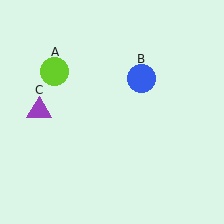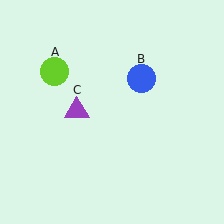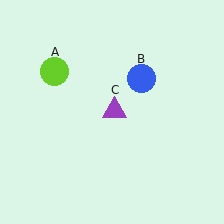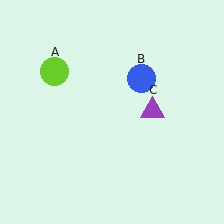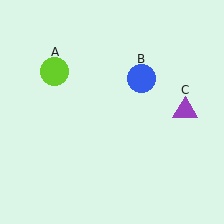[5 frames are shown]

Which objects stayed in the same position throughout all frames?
Lime circle (object A) and blue circle (object B) remained stationary.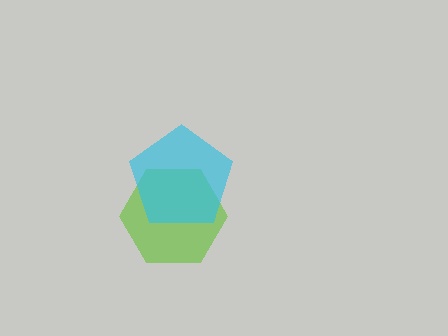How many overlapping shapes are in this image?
There are 2 overlapping shapes in the image.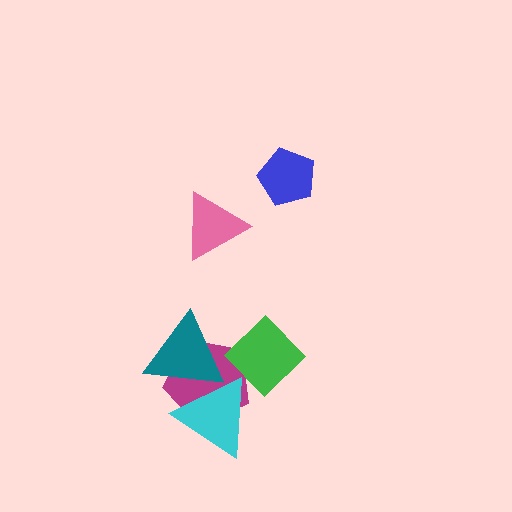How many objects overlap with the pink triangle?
0 objects overlap with the pink triangle.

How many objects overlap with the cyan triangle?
2 objects overlap with the cyan triangle.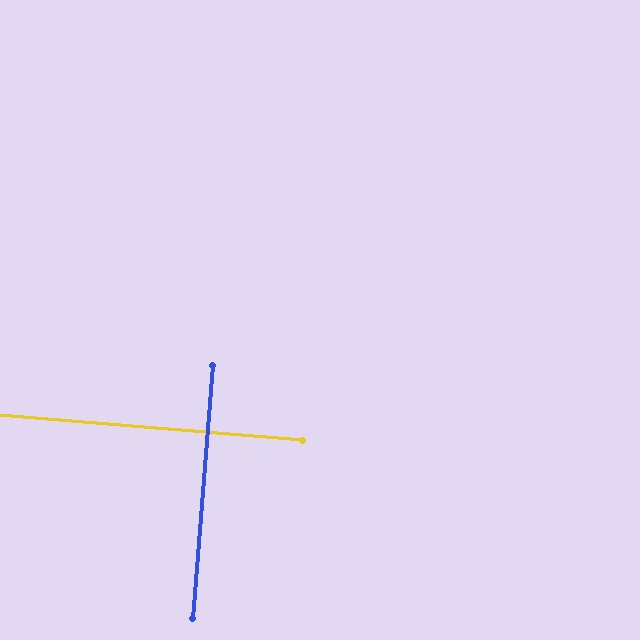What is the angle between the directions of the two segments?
Approximately 90 degrees.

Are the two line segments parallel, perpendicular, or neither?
Perpendicular — they meet at approximately 90°.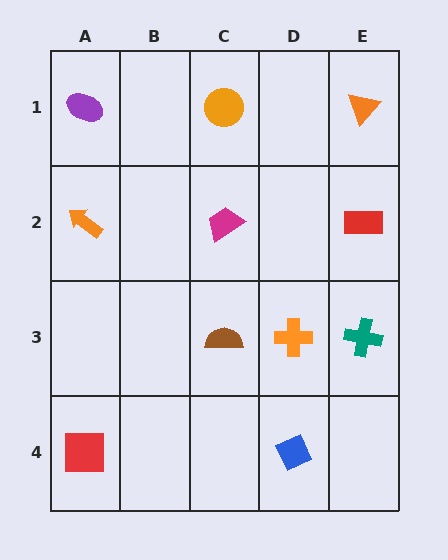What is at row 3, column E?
A teal cross.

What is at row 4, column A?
A red square.